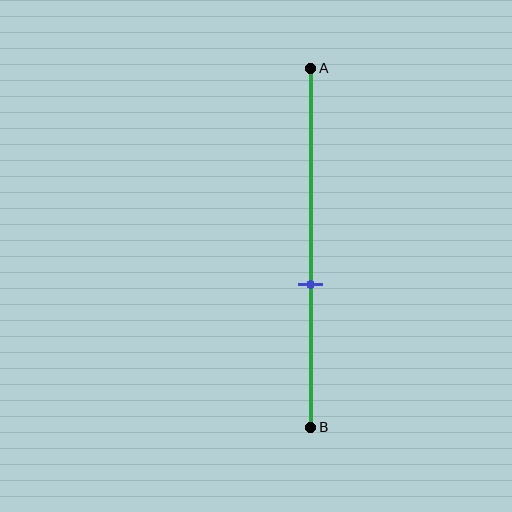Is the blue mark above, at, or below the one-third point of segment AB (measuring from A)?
The blue mark is below the one-third point of segment AB.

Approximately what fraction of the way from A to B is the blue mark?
The blue mark is approximately 60% of the way from A to B.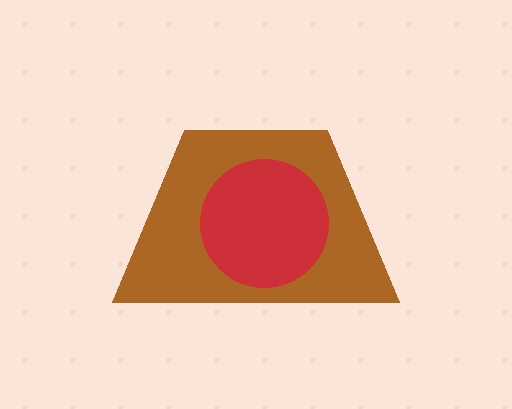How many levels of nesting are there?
2.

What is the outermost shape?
The brown trapezoid.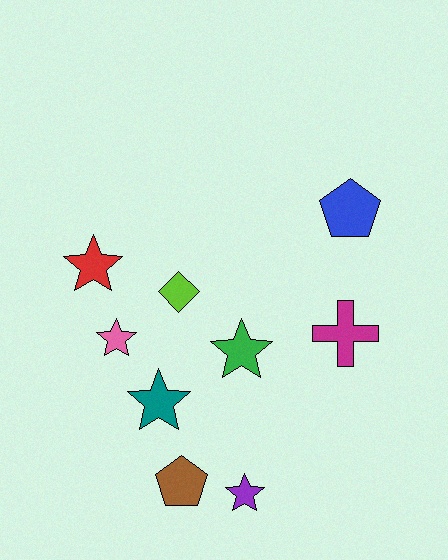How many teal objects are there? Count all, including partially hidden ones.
There is 1 teal object.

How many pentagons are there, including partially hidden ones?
There are 2 pentagons.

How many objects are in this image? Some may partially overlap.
There are 9 objects.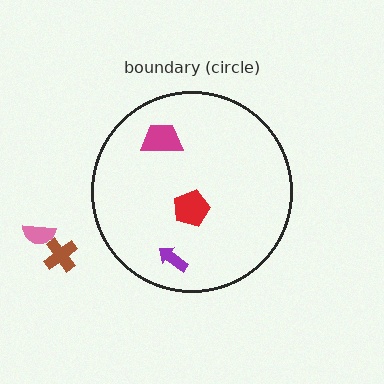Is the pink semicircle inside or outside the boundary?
Outside.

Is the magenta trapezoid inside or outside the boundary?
Inside.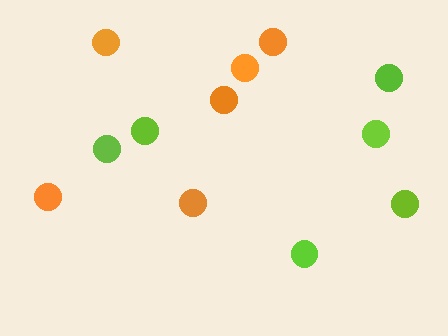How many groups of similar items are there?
There are 2 groups: one group of orange circles (6) and one group of lime circles (6).